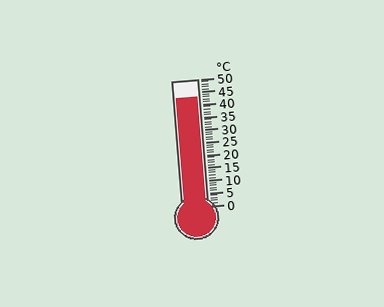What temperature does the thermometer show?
The thermometer shows approximately 43°C.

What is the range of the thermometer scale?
The thermometer scale ranges from 0°C to 50°C.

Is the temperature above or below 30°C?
The temperature is above 30°C.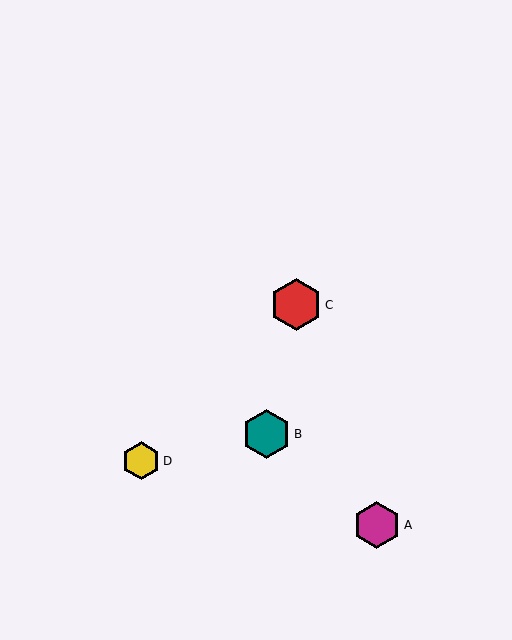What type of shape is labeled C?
Shape C is a red hexagon.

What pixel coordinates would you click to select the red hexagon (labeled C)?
Click at (296, 305) to select the red hexagon C.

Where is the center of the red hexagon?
The center of the red hexagon is at (296, 305).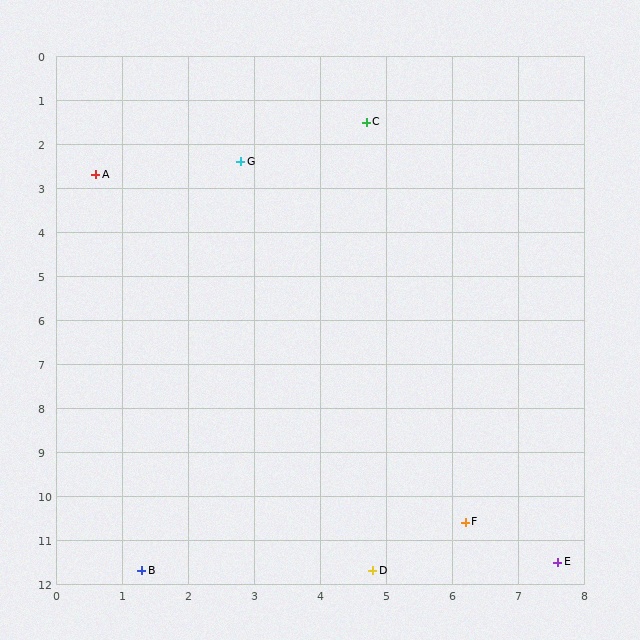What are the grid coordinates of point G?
Point G is at approximately (2.8, 2.4).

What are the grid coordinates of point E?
Point E is at approximately (7.6, 11.5).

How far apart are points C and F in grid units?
Points C and F are about 9.2 grid units apart.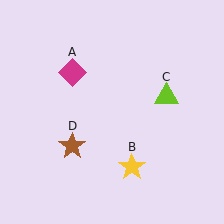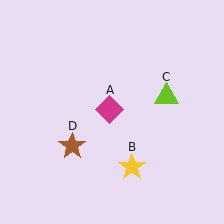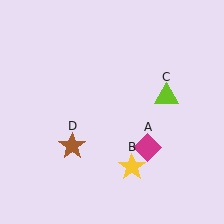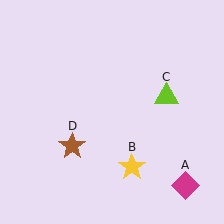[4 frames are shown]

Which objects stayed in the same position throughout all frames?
Yellow star (object B) and lime triangle (object C) and brown star (object D) remained stationary.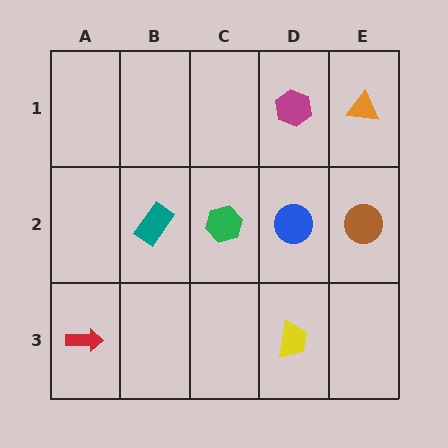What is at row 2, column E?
A brown circle.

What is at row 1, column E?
An orange triangle.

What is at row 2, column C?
A green hexagon.